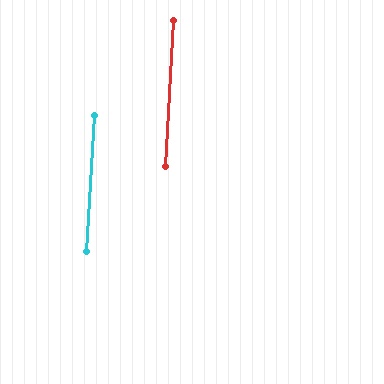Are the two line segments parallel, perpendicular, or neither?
Parallel — their directions differ by only 0.2°.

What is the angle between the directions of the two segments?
Approximately 0 degrees.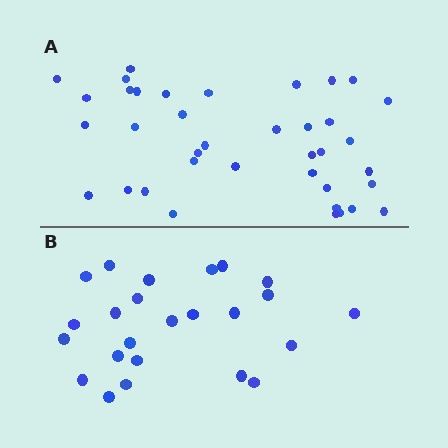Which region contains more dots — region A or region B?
Region A (the top region) has more dots.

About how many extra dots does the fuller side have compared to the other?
Region A has approximately 15 more dots than region B.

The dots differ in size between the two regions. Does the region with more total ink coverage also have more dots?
No. Region B has more total ink coverage because its dots are larger, but region A actually contains more individual dots. Total area can be misleading — the number of items is what matters here.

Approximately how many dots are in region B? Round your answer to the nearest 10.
About 20 dots. (The exact count is 24, which rounds to 20.)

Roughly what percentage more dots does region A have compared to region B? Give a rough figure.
About 60% more.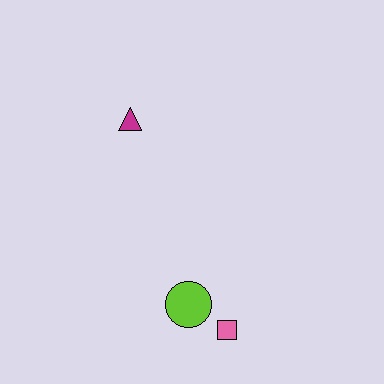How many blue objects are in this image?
There are no blue objects.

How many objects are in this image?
There are 3 objects.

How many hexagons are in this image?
There are no hexagons.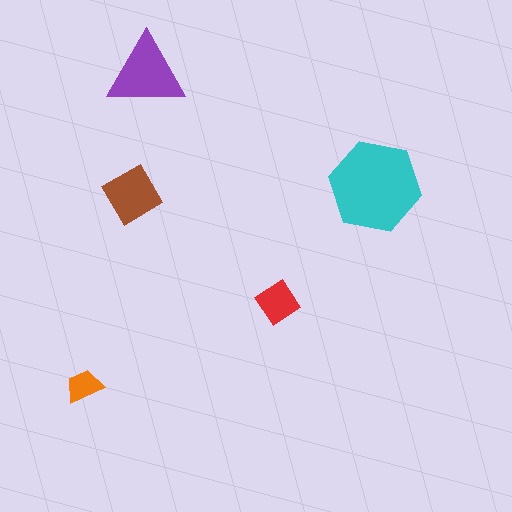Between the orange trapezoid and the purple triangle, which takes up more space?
The purple triangle.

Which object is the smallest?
The orange trapezoid.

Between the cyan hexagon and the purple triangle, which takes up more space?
The cyan hexagon.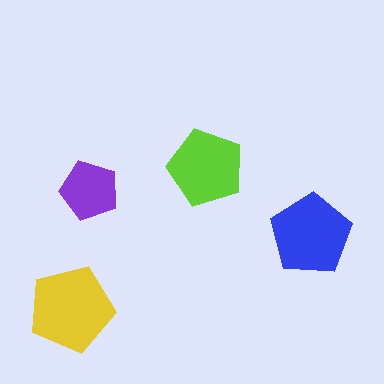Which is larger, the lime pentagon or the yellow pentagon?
The yellow one.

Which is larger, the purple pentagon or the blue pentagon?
The blue one.